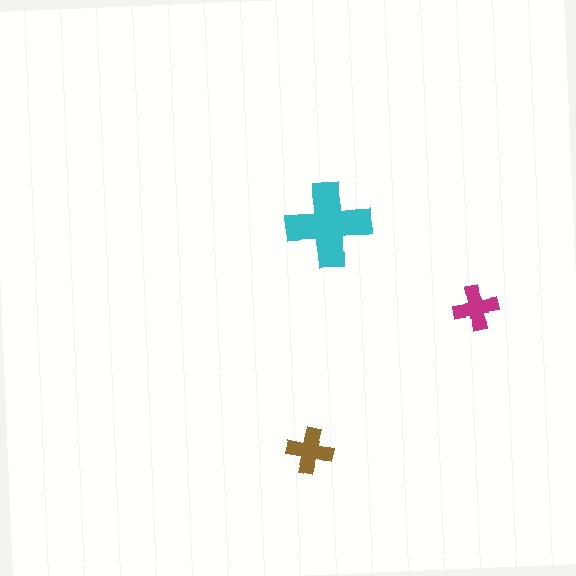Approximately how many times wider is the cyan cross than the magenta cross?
About 2 times wider.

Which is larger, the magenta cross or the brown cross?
The brown one.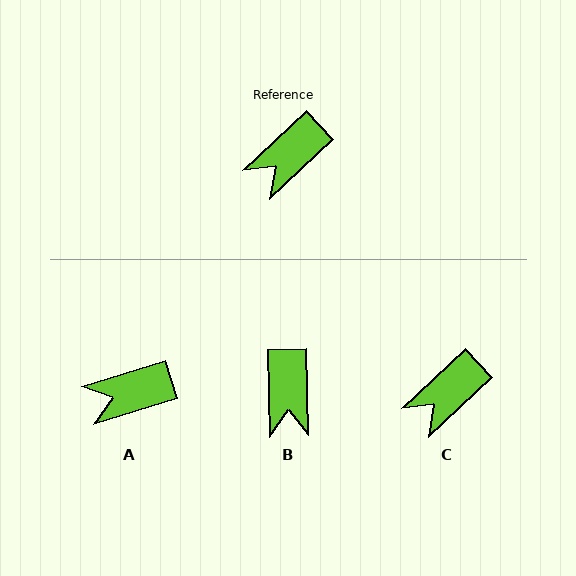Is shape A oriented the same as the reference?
No, it is off by about 26 degrees.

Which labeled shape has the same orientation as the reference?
C.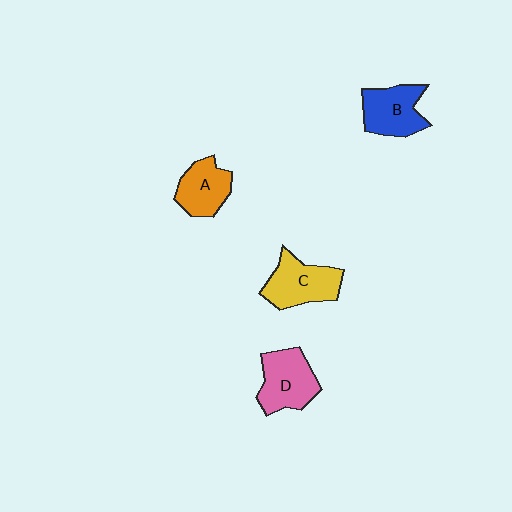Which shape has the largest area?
Shape C (yellow).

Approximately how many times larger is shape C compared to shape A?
Approximately 1.2 times.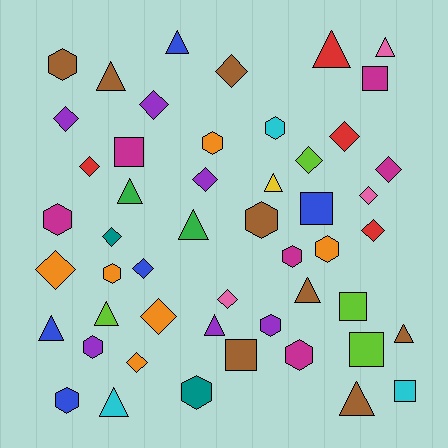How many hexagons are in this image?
There are 13 hexagons.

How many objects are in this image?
There are 50 objects.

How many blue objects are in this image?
There are 5 blue objects.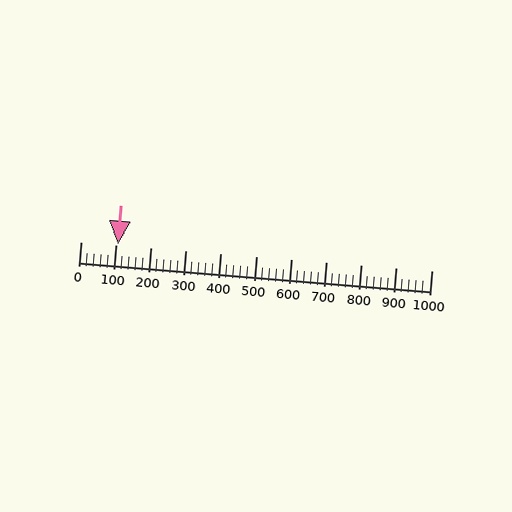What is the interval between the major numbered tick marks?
The major tick marks are spaced 100 units apart.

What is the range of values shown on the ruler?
The ruler shows values from 0 to 1000.